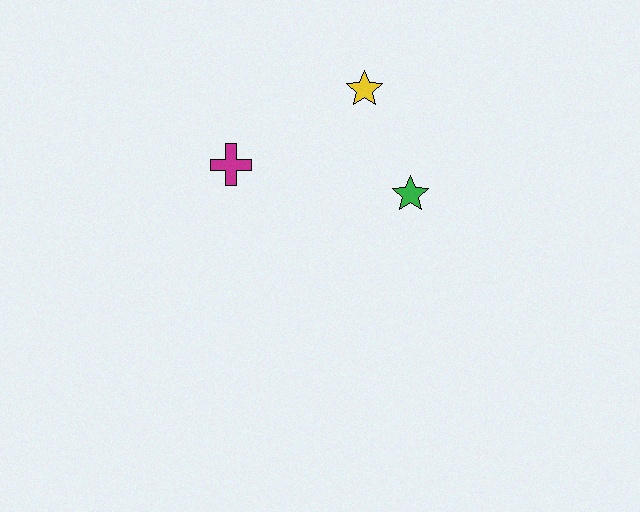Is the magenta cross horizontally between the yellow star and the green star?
No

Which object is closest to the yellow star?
The green star is closest to the yellow star.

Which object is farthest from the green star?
The magenta cross is farthest from the green star.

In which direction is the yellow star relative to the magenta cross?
The yellow star is to the right of the magenta cross.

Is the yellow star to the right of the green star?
No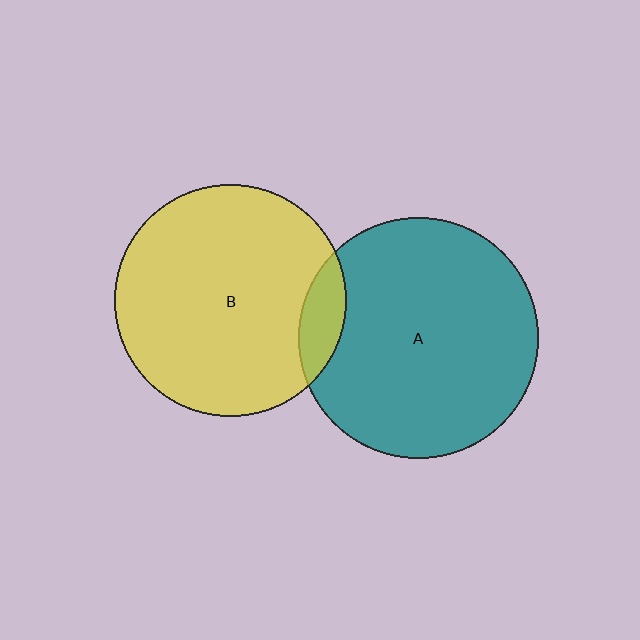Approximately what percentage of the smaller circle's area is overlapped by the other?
Approximately 10%.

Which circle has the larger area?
Circle A (teal).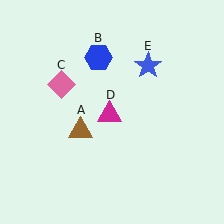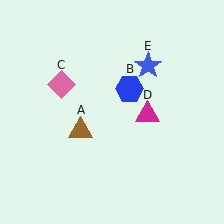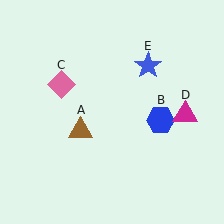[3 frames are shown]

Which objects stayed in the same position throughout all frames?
Brown triangle (object A) and pink diamond (object C) and blue star (object E) remained stationary.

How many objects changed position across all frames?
2 objects changed position: blue hexagon (object B), magenta triangle (object D).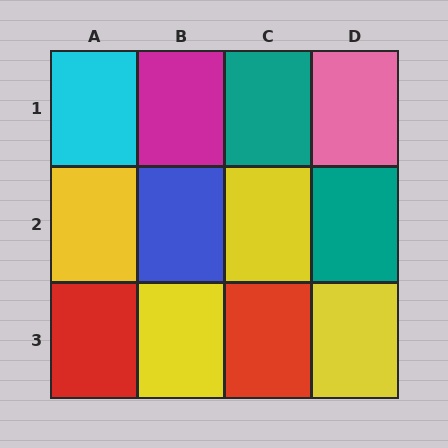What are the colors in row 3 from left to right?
Red, yellow, red, yellow.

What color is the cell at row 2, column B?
Blue.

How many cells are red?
2 cells are red.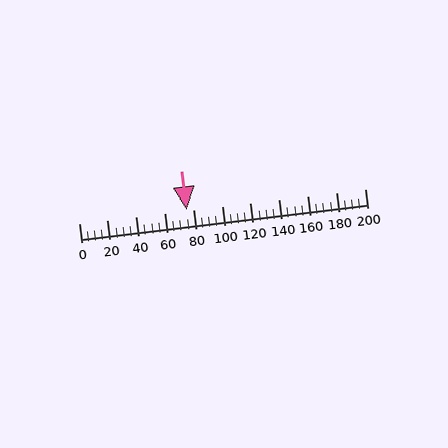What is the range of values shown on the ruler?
The ruler shows values from 0 to 200.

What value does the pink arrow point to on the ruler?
The pink arrow points to approximately 75.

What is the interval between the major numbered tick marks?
The major tick marks are spaced 20 units apart.